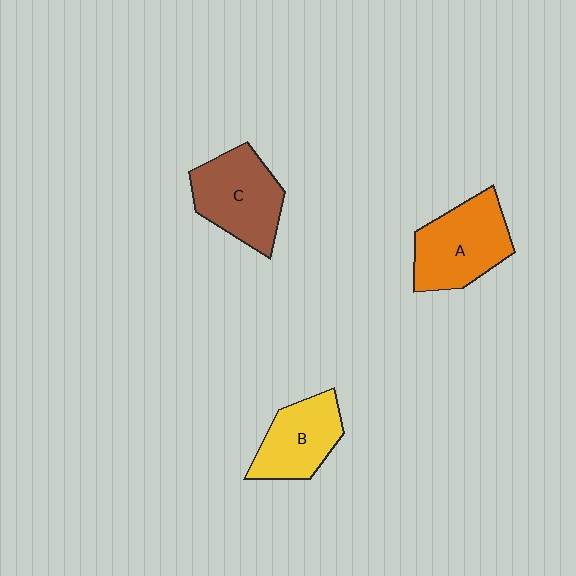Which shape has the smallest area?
Shape B (yellow).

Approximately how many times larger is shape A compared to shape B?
Approximately 1.3 times.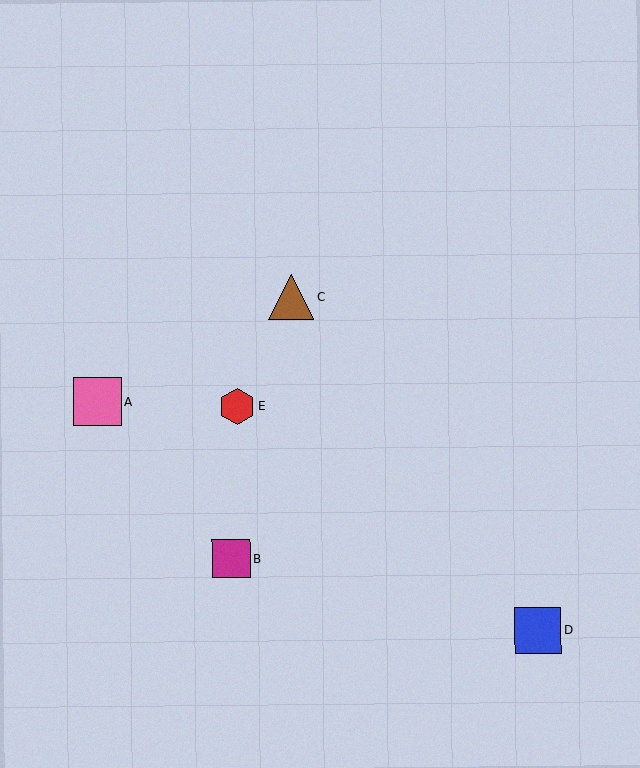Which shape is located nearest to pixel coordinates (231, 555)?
The magenta square (labeled B) at (231, 558) is nearest to that location.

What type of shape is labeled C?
Shape C is a brown triangle.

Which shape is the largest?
The pink square (labeled A) is the largest.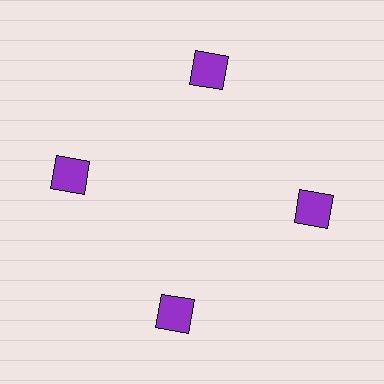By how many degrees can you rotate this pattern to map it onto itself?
The pattern maps onto itself every 90 degrees of rotation.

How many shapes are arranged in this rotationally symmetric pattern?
There are 4 shapes, arranged in 4 groups of 1.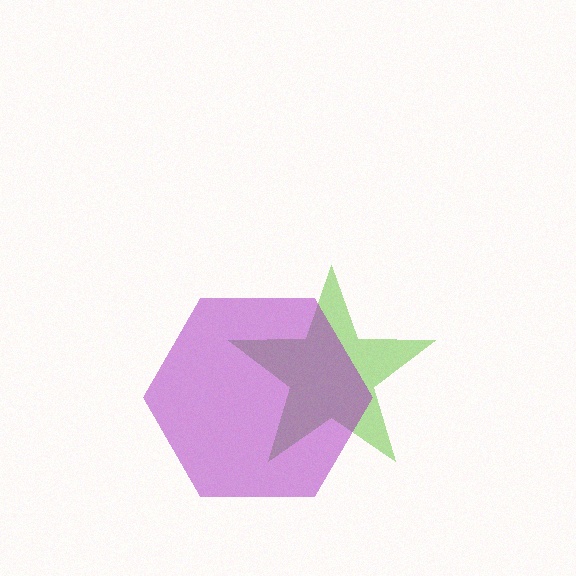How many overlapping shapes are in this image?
There are 2 overlapping shapes in the image.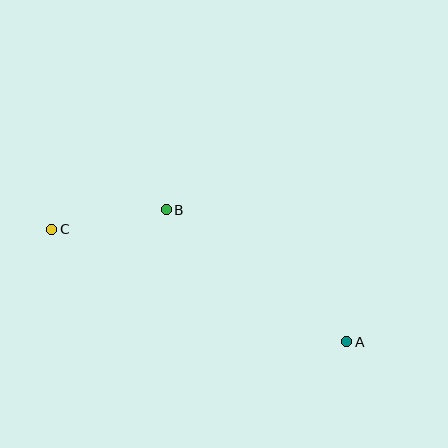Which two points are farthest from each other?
Points A and C are farthest from each other.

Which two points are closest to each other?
Points B and C are closest to each other.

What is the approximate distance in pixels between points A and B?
The distance between A and B is approximately 224 pixels.